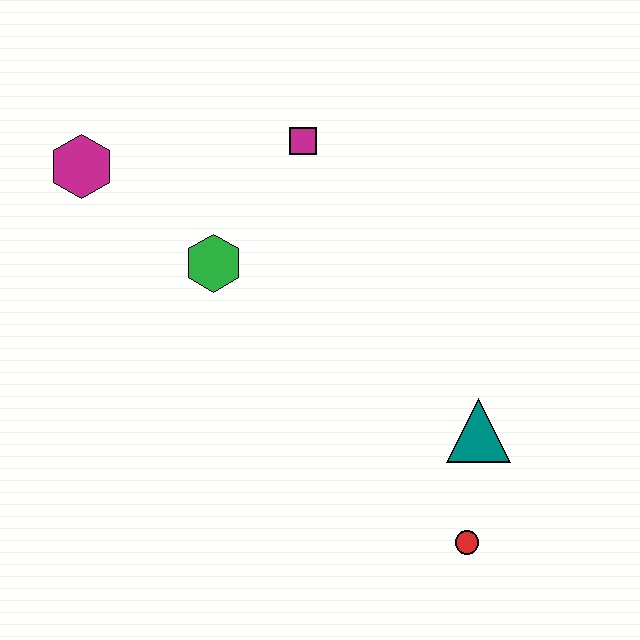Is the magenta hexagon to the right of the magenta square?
No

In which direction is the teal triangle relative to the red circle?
The teal triangle is above the red circle.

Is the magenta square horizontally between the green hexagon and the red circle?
Yes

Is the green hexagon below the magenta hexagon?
Yes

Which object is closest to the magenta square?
The green hexagon is closest to the magenta square.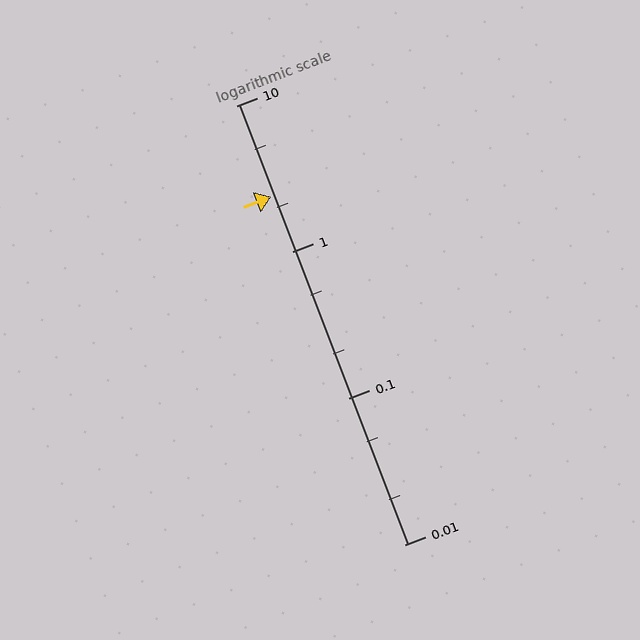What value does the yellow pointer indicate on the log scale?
The pointer indicates approximately 2.4.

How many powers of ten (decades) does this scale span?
The scale spans 3 decades, from 0.01 to 10.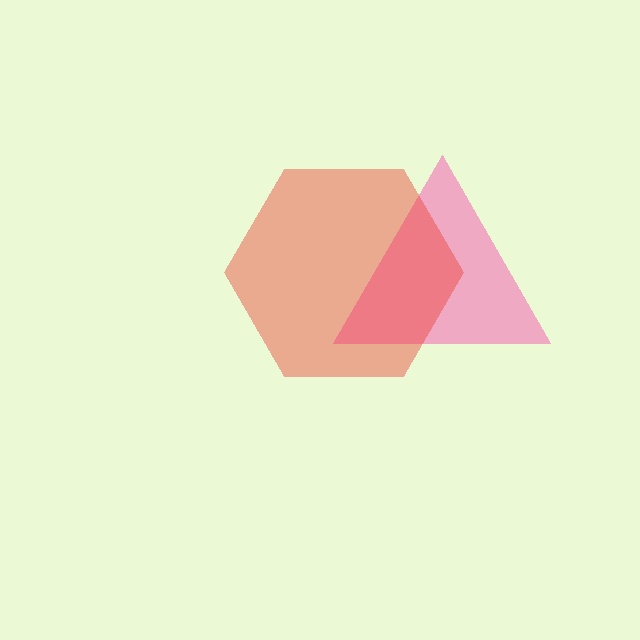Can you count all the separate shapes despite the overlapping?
Yes, there are 2 separate shapes.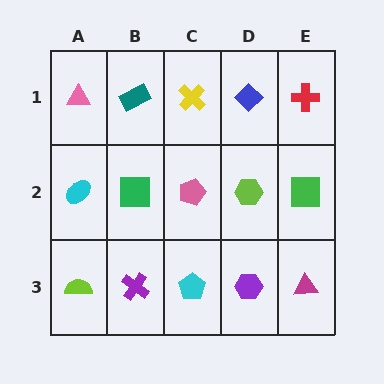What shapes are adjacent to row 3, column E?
A green square (row 2, column E), a purple hexagon (row 3, column D).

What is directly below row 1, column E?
A green square.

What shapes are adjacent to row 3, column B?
A green square (row 2, column B), a lime semicircle (row 3, column A), a cyan pentagon (row 3, column C).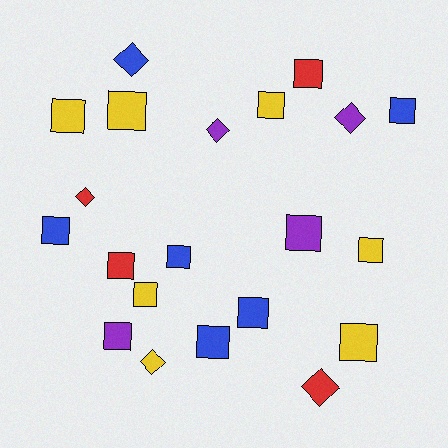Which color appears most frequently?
Yellow, with 7 objects.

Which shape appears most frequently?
Square, with 15 objects.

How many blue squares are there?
There are 5 blue squares.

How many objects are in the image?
There are 21 objects.